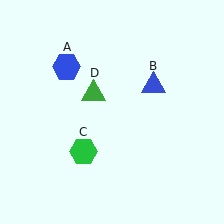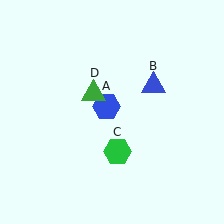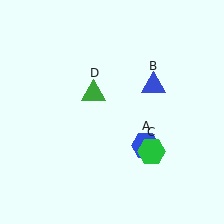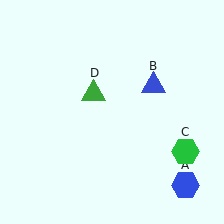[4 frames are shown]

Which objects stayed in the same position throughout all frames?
Blue triangle (object B) and green triangle (object D) remained stationary.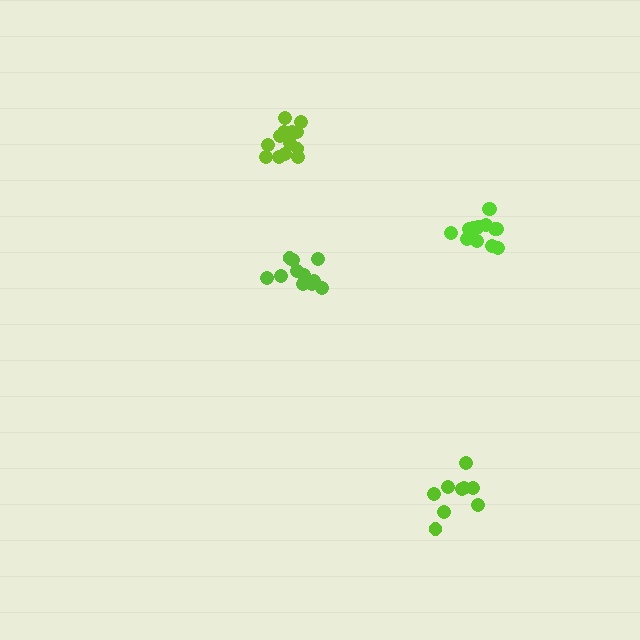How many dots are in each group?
Group 1: 11 dots, Group 2: 13 dots, Group 3: 9 dots, Group 4: 14 dots (47 total).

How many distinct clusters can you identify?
There are 4 distinct clusters.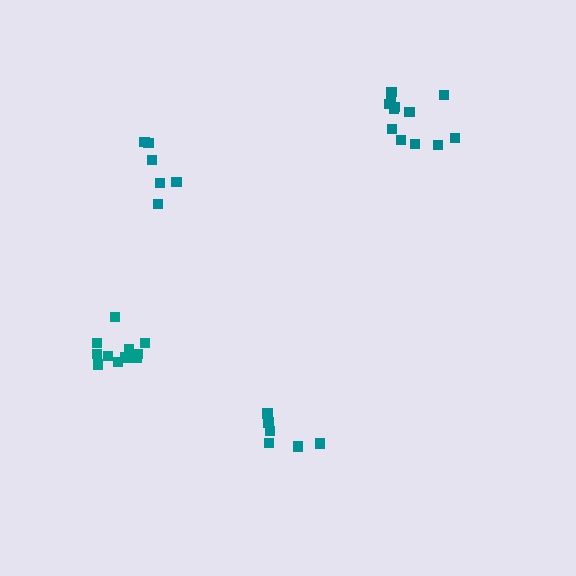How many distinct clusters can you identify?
There are 4 distinct clusters.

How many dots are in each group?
Group 1: 6 dots, Group 2: 12 dots, Group 3: 12 dots, Group 4: 6 dots (36 total).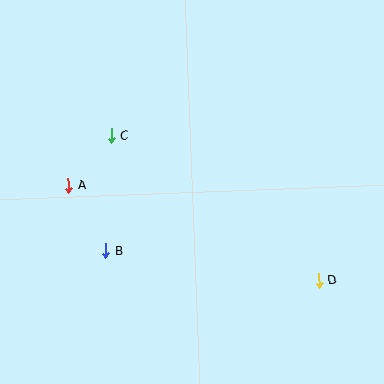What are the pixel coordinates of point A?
Point A is at (68, 186).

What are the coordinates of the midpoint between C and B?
The midpoint between C and B is at (109, 194).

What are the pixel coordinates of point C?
Point C is at (111, 136).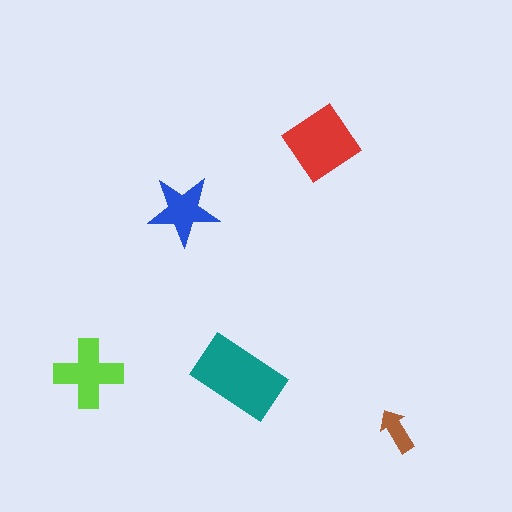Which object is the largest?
The teal rectangle.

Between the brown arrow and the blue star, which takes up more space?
The blue star.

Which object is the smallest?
The brown arrow.